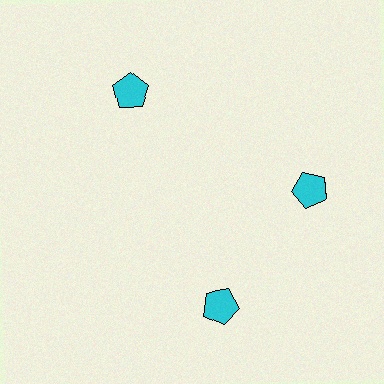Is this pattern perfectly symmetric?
No. The 3 cyan pentagons are arranged in a ring, but one element near the 7 o'clock position is rotated out of alignment along the ring, breaking the 3-fold rotational symmetry.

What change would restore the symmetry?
The symmetry would be restored by rotating it back into even spacing with its neighbors so that all 3 pentagons sit at equal angles and equal distance from the center.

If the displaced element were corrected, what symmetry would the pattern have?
It would have 3-fold rotational symmetry — the pattern would map onto itself every 120 degrees.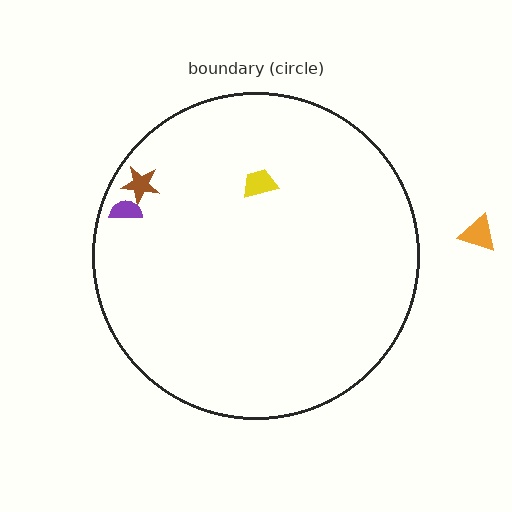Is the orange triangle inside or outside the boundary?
Outside.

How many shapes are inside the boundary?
3 inside, 1 outside.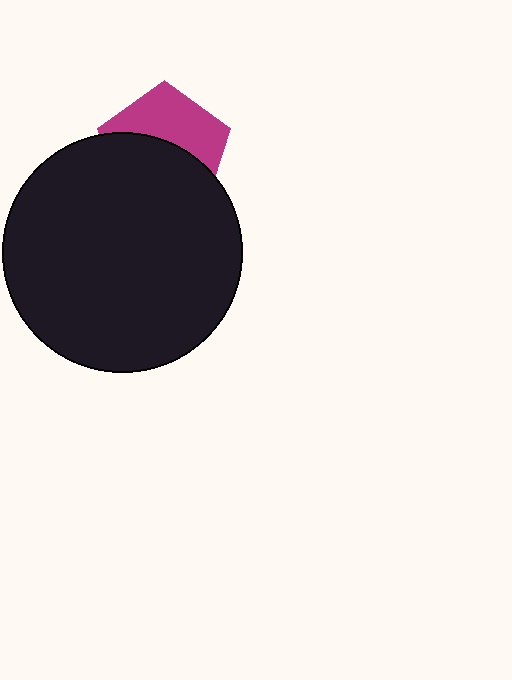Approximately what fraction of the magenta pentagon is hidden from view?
Roughly 55% of the magenta pentagon is hidden behind the black circle.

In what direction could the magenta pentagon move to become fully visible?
The magenta pentagon could move up. That would shift it out from behind the black circle entirely.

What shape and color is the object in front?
The object in front is a black circle.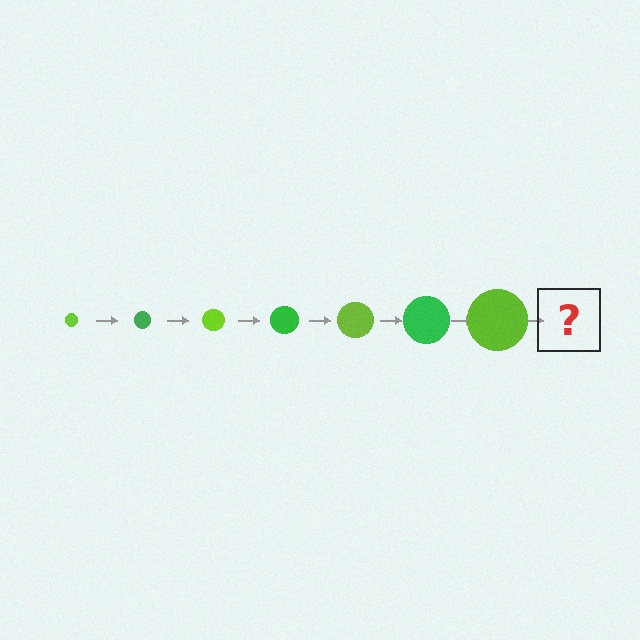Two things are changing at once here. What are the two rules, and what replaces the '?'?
The two rules are that the circle grows larger each step and the color cycles through lime and green. The '?' should be a green circle, larger than the previous one.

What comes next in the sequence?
The next element should be a green circle, larger than the previous one.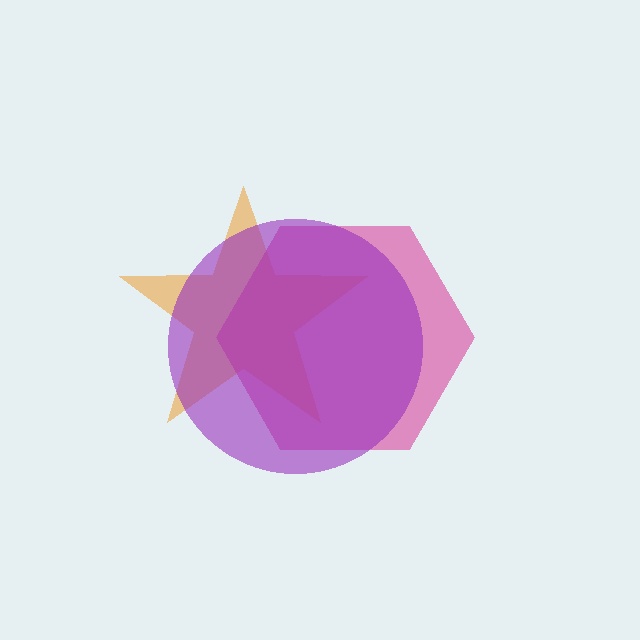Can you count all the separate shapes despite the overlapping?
Yes, there are 3 separate shapes.